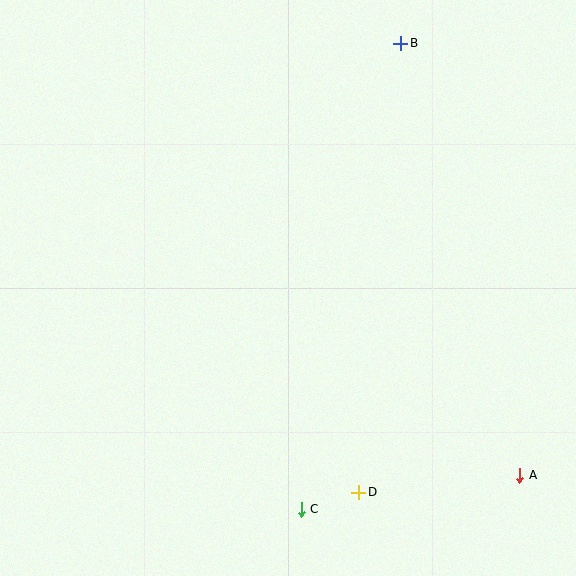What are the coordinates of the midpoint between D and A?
The midpoint between D and A is at (439, 484).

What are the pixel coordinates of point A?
Point A is at (520, 475).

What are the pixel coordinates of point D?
Point D is at (359, 492).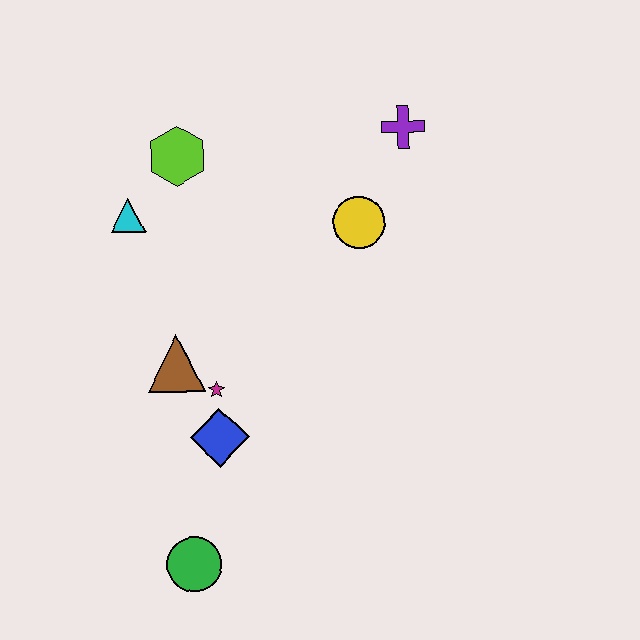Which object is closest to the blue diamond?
The magenta star is closest to the blue diamond.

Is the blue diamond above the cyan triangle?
No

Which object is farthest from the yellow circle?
The green circle is farthest from the yellow circle.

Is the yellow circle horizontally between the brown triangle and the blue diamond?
No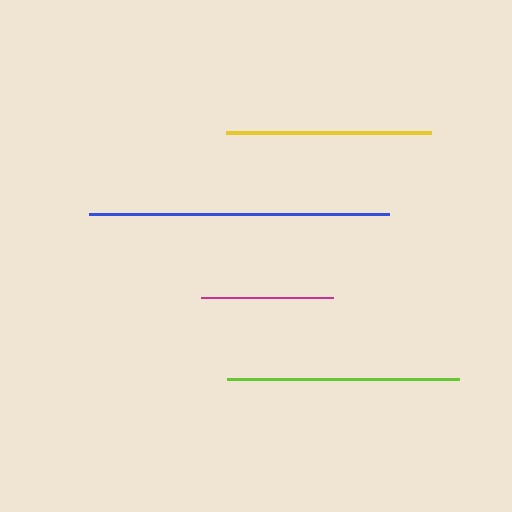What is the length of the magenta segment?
The magenta segment is approximately 132 pixels long.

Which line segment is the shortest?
The magenta line is the shortest at approximately 132 pixels.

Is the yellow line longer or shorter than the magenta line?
The yellow line is longer than the magenta line.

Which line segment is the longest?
The blue line is the longest at approximately 301 pixels.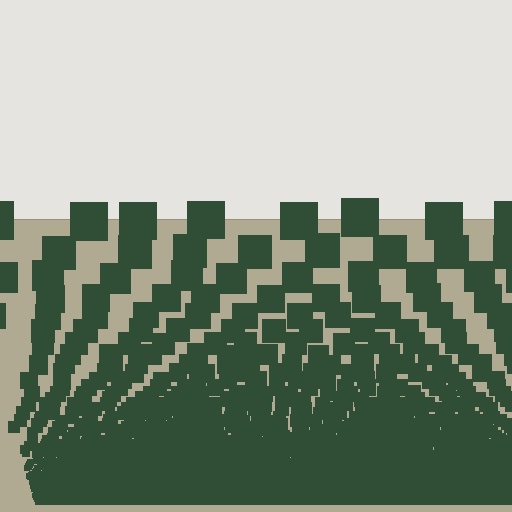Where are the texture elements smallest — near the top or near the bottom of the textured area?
Near the bottom.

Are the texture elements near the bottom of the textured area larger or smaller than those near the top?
Smaller. The gradient is inverted — elements near the bottom are smaller and denser.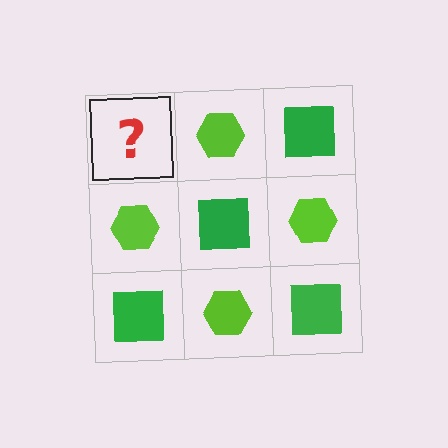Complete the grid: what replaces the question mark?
The question mark should be replaced with a green square.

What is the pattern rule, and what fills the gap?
The rule is that it alternates green square and lime hexagon in a checkerboard pattern. The gap should be filled with a green square.